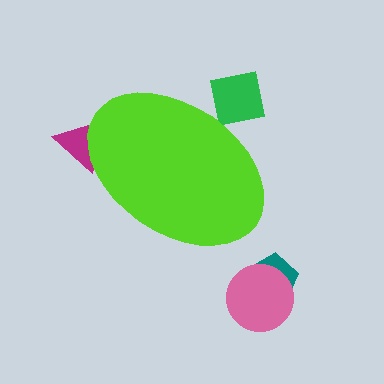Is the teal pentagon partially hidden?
No, the teal pentagon is fully visible.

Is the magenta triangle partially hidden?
Yes, the magenta triangle is partially hidden behind the lime ellipse.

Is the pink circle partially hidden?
No, the pink circle is fully visible.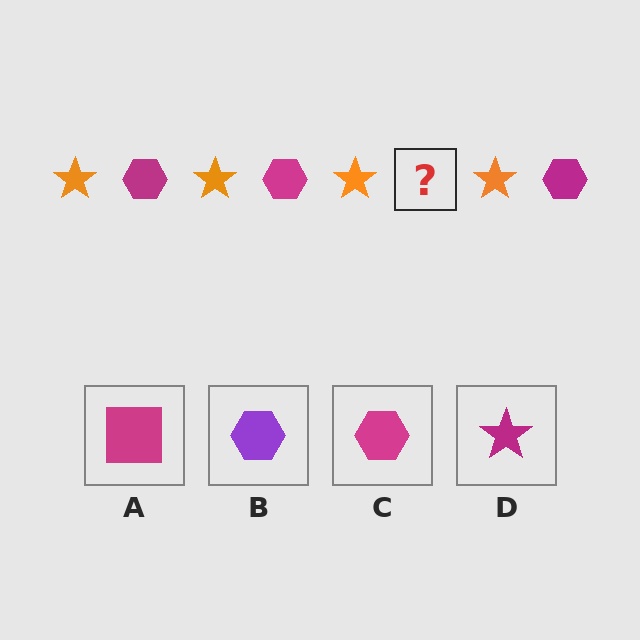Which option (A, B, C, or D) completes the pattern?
C.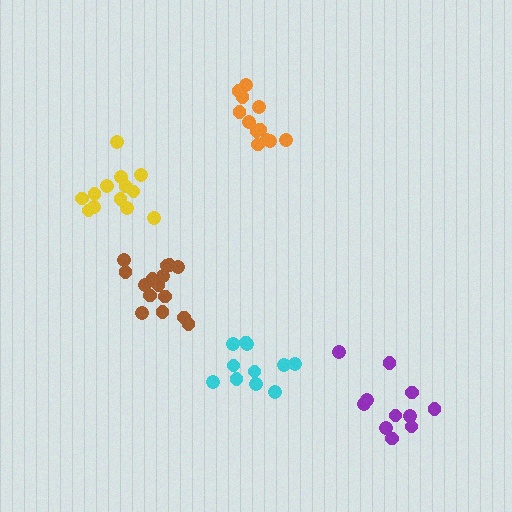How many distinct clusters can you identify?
There are 5 distinct clusters.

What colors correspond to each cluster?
The clusters are colored: yellow, purple, brown, orange, cyan.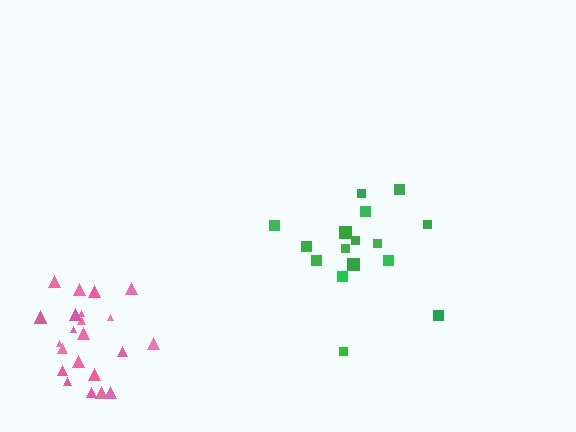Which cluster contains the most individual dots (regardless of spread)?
Pink (23).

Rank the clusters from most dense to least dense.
pink, green.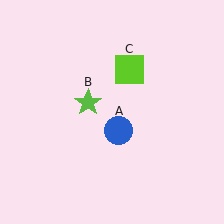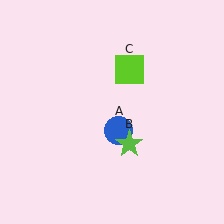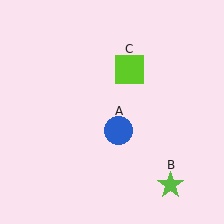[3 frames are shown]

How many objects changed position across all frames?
1 object changed position: lime star (object B).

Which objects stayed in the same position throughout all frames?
Blue circle (object A) and lime square (object C) remained stationary.